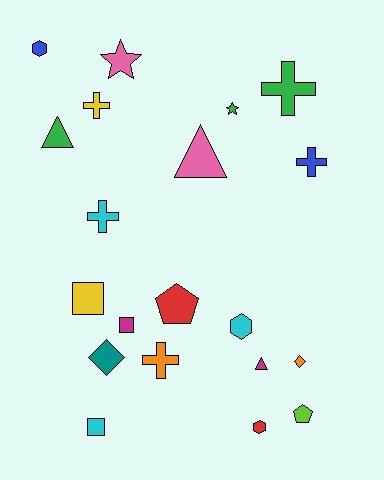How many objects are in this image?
There are 20 objects.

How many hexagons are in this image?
There are 3 hexagons.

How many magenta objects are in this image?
There are 2 magenta objects.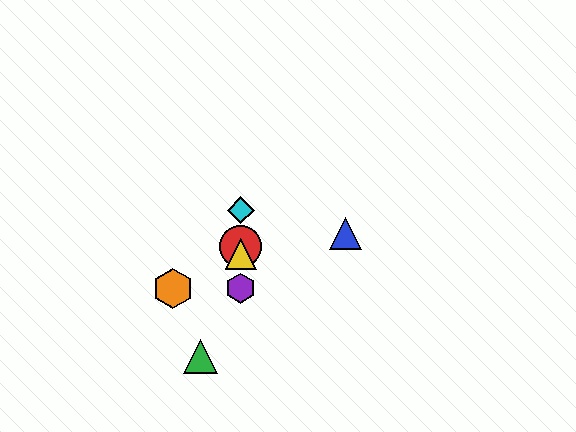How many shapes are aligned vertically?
4 shapes (the red circle, the yellow triangle, the purple hexagon, the cyan diamond) are aligned vertically.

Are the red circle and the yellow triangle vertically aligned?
Yes, both are at x≈241.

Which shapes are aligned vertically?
The red circle, the yellow triangle, the purple hexagon, the cyan diamond are aligned vertically.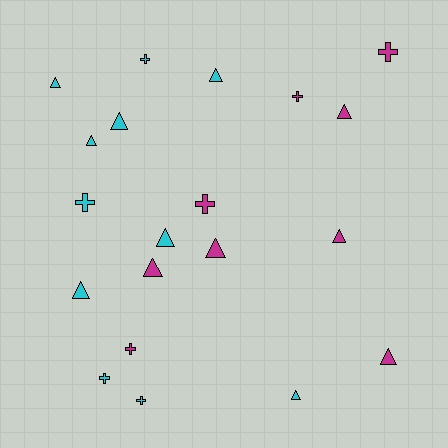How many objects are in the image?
There are 20 objects.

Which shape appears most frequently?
Triangle, with 12 objects.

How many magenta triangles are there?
There are 5 magenta triangles.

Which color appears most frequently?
Cyan, with 11 objects.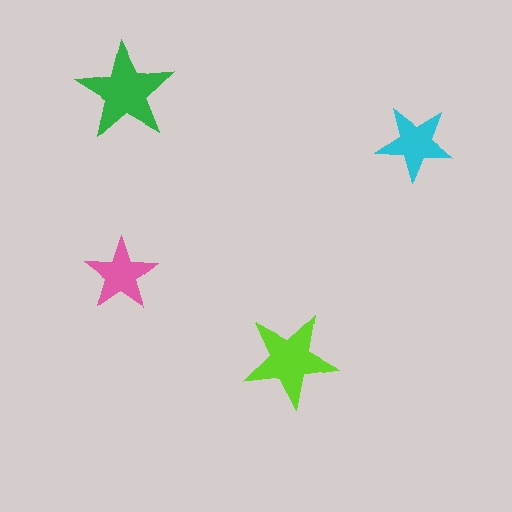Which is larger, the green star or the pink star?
The green one.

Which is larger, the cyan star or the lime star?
The lime one.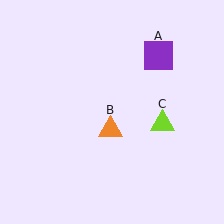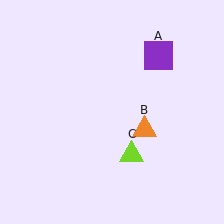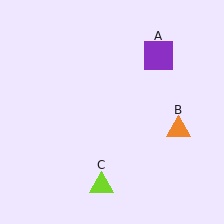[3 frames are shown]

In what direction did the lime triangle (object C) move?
The lime triangle (object C) moved down and to the left.